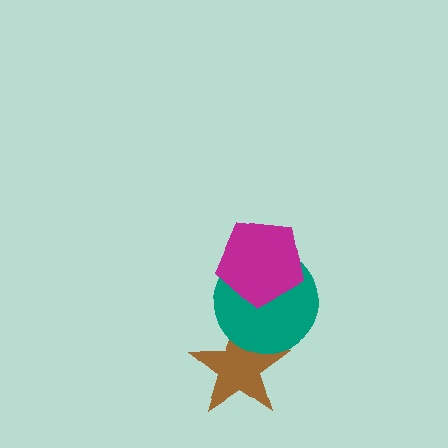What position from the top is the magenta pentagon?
The magenta pentagon is 1st from the top.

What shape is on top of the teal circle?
The magenta pentagon is on top of the teal circle.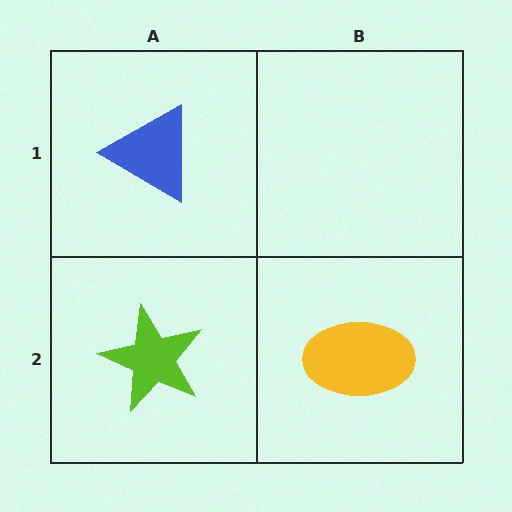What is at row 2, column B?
A yellow ellipse.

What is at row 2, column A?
A lime star.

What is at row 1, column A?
A blue triangle.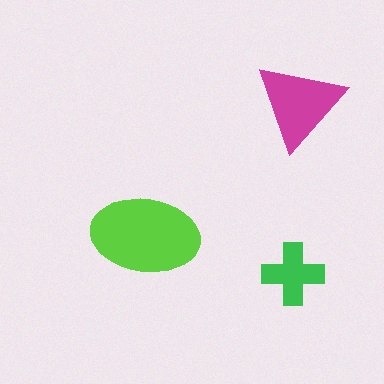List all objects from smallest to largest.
The green cross, the magenta triangle, the lime ellipse.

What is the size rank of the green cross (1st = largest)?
3rd.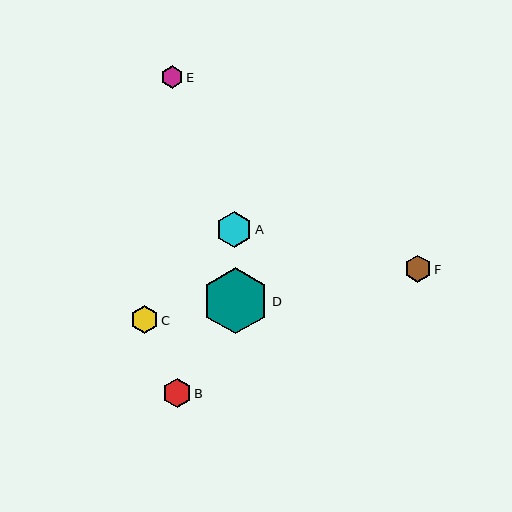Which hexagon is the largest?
Hexagon D is the largest with a size of approximately 66 pixels.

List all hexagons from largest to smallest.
From largest to smallest: D, A, B, C, F, E.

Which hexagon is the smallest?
Hexagon E is the smallest with a size of approximately 23 pixels.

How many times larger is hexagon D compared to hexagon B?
Hexagon D is approximately 2.4 times the size of hexagon B.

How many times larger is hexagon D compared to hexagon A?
Hexagon D is approximately 1.8 times the size of hexagon A.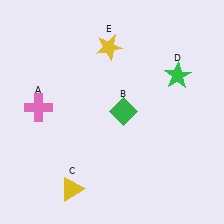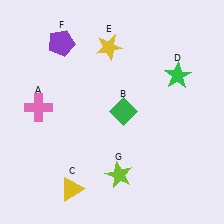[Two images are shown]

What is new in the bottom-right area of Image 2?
A lime star (G) was added in the bottom-right area of Image 2.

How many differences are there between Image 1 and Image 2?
There are 2 differences between the two images.